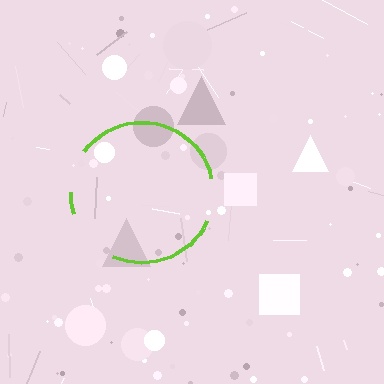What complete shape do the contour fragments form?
The contour fragments form a circle.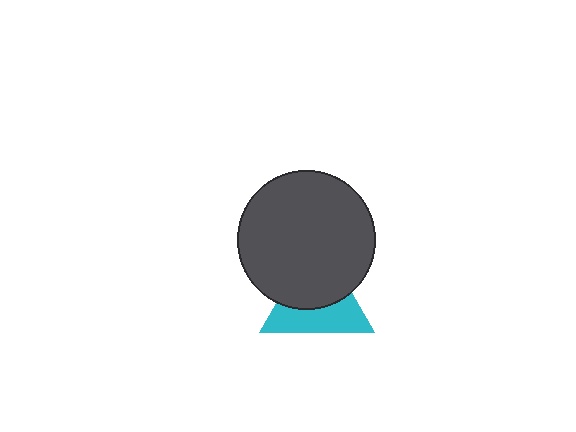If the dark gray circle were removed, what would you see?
You would see the complete cyan triangle.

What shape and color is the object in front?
The object in front is a dark gray circle.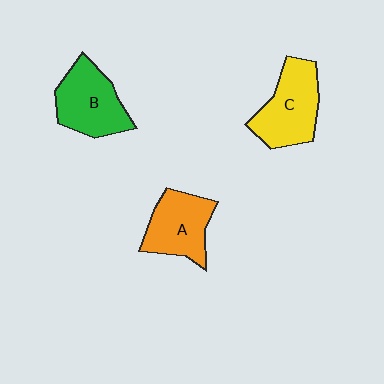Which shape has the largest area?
Shape C (yellow).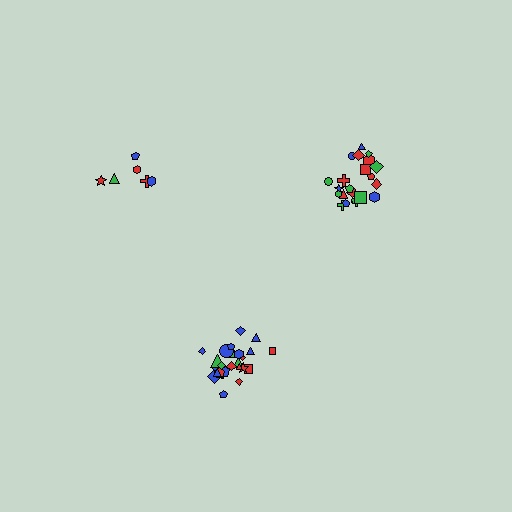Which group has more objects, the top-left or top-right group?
The top-right group.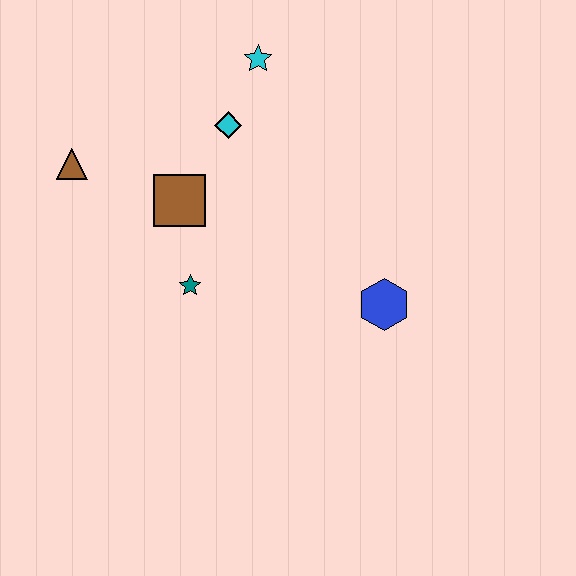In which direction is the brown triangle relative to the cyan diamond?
The brown triangle is to the left of the cyan diamond.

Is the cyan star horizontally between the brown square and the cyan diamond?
No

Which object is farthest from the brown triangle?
The blue hexagon is farthest from the brown triangle.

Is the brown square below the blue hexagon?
No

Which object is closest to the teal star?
The brown square is closest to the teal star.